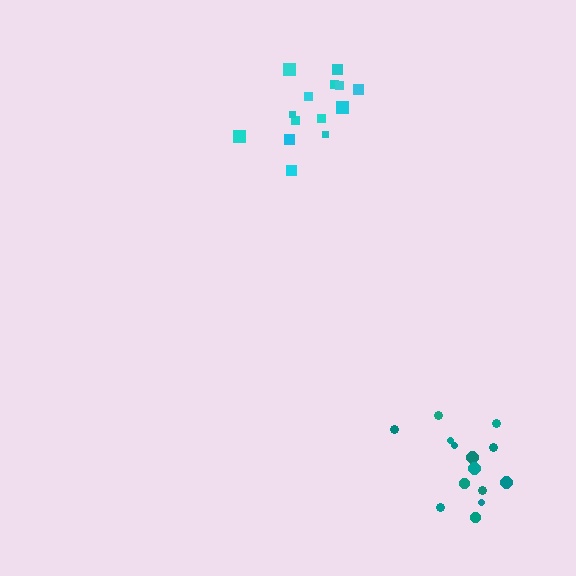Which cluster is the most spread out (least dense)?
Cyan.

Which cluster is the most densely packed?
Teal.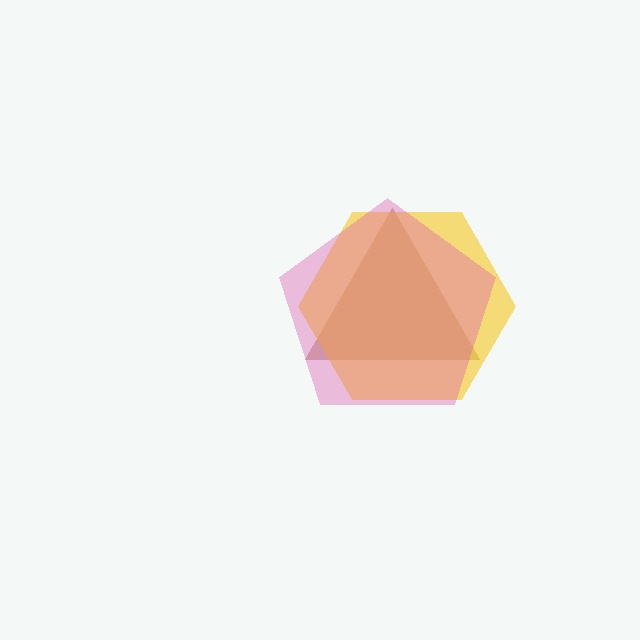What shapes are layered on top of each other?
The layered shapes are: a brown triangle, a yellow hexagon, a pink pentagon.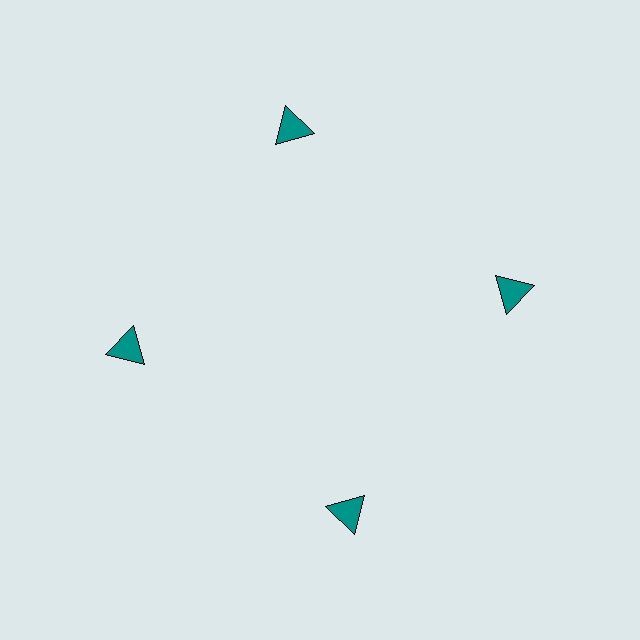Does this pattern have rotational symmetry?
Yes, this pattern has 4-fold rotational symmetry. It looks the same after rotating 90 degrees around the center.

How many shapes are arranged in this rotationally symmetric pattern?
There are 4 shapes, arranged in 4 groups of 1.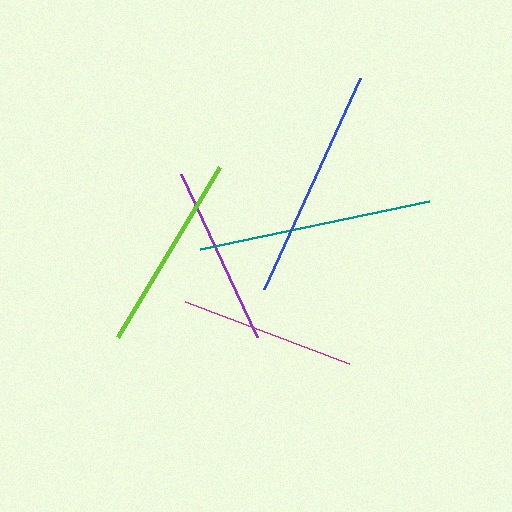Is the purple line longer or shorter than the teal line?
The teal line is longer than the purple line.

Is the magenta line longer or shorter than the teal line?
The teal line is longer than the magenta line.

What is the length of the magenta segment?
The magenta segment is approximately 175 pixels long.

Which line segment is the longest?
The teal line is the longest at approximately 234 pixels.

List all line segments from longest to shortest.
From longest to shortest: teal, blue, lime, purple, magenta.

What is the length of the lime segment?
The lime segment is approximately 199 pixels long.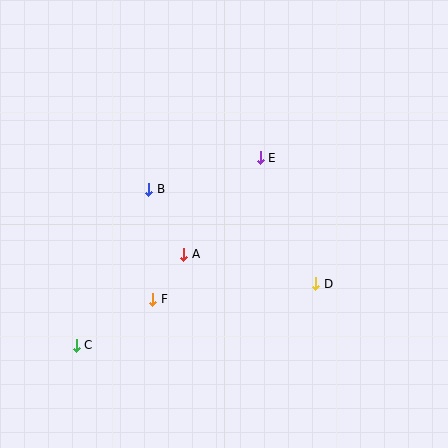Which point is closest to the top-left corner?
Point B is closest to the top-left corner.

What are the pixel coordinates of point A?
Point A is at (184, 254).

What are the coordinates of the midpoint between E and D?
The midpoint between E and D is at (288, 221).